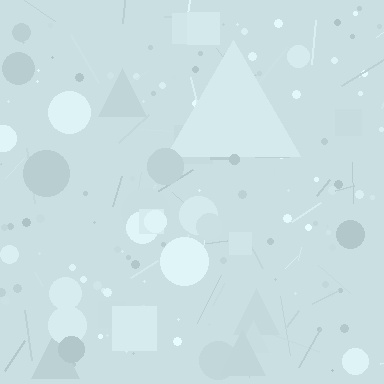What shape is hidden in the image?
A triangle is hidden in the image.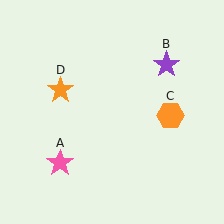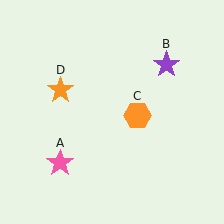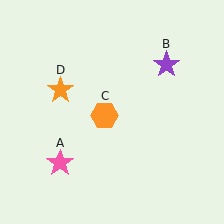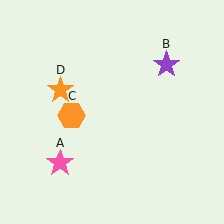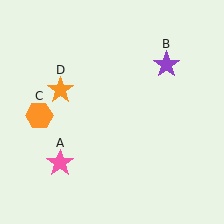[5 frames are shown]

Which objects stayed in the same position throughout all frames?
Pink star (object A) and purple star (object B) and orange star (object D) remained stationary.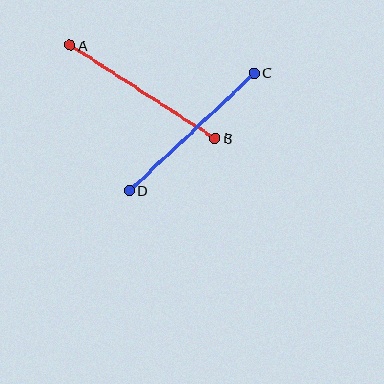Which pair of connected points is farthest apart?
Points A and B are farthest apart.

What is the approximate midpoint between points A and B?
The midpoint is at approximately (143, 92) pixels.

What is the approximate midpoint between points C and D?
The midpoint is at approximately (192, 132) pixels.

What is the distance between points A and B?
The distance is approximately 172 pixels.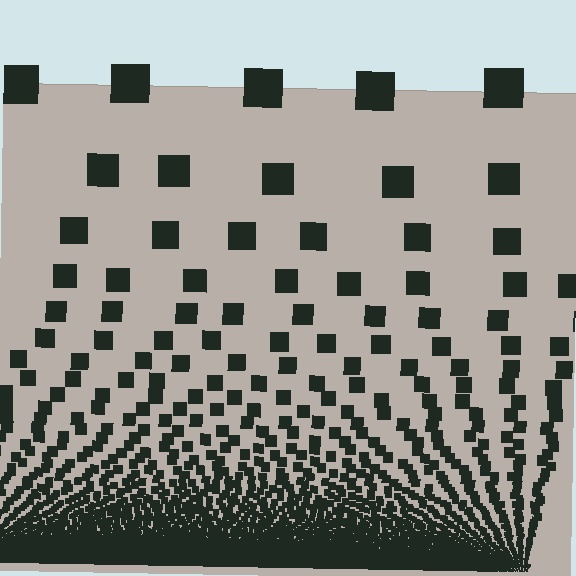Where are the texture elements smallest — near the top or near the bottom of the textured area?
Near the bottom.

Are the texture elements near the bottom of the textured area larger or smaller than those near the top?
Smaller. The gradient is inverted — elements near the bottom are smaller and denser.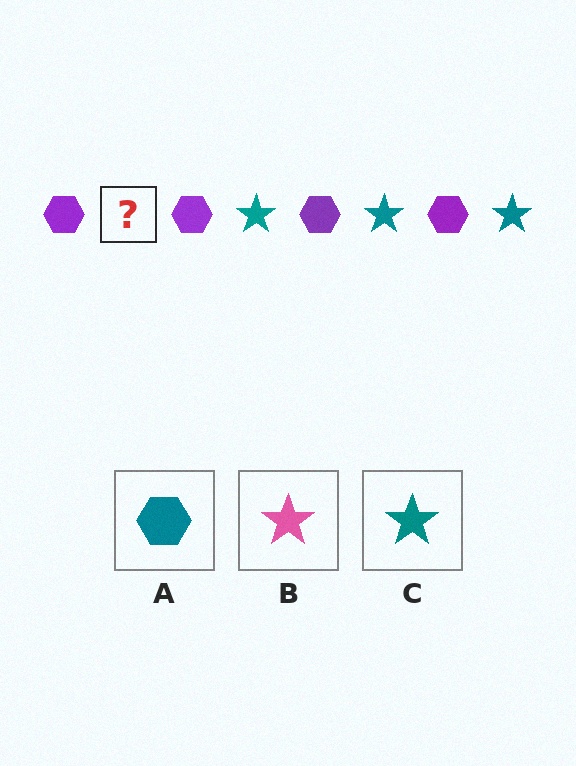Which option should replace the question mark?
Option C.